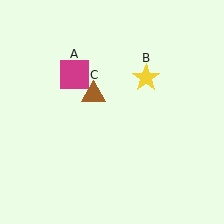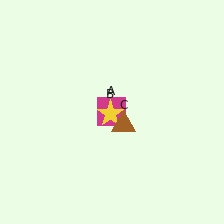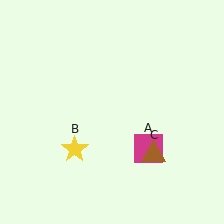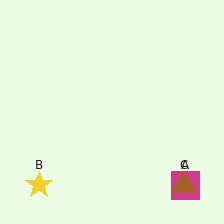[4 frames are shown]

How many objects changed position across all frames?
3 objects changed position: magenta square (object A), yellow star (object B), brown triangle (object C).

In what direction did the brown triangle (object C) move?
The brown triangle (object C) moved down and to the right.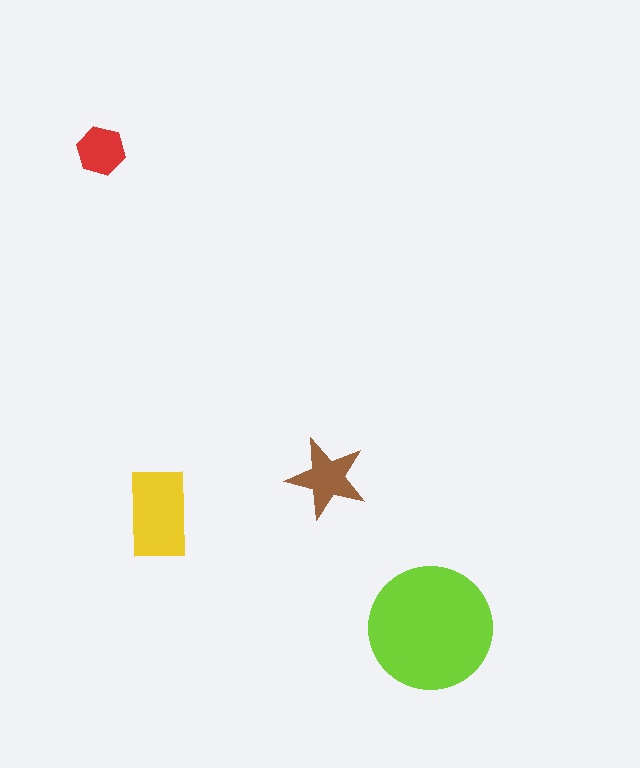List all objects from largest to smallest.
The lime circle, the yellow rectangle, the brown star, the red hexagon.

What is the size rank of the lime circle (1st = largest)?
1st.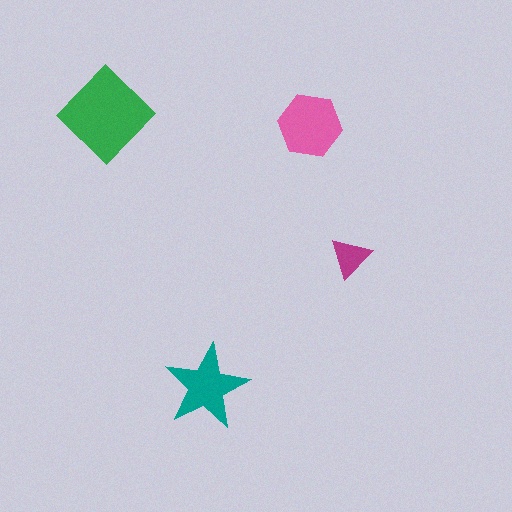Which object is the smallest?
The magenta triangle.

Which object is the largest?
The green diamond.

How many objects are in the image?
There are 4 objects in the image.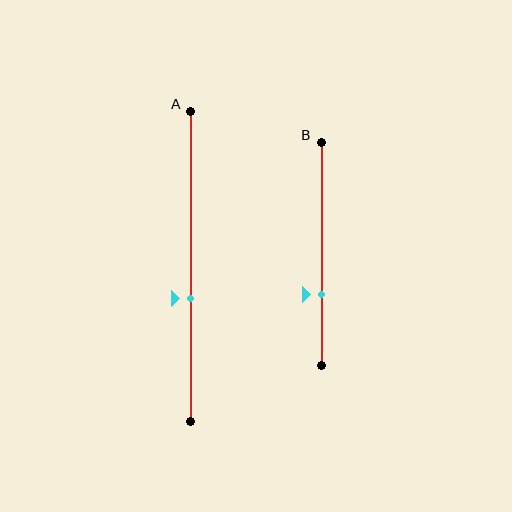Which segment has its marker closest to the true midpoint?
Segment A has its marker closest to the true midpoint.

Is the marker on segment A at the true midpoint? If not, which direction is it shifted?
No, the marker on segment A is shifted downward by about 10% of the segment length.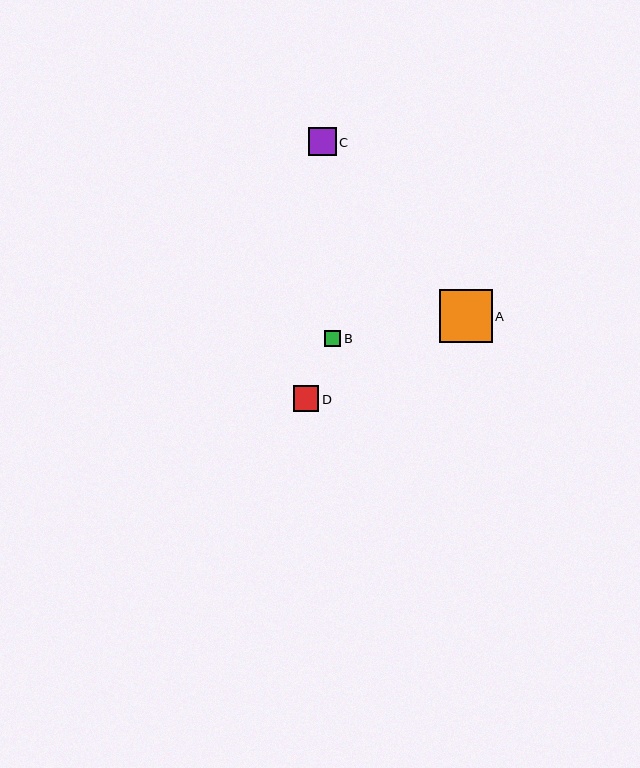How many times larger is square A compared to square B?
Square A is approximately 3.3 times the size of square B.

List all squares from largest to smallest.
From largest to smallest: A, C, D, B.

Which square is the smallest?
Square B is the smallest with a size of approximately 16 pixels.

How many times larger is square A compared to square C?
Square A is approximately 1.9 times the size of square C.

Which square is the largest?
Square A is the largest with a size of approximately 53 pixels.